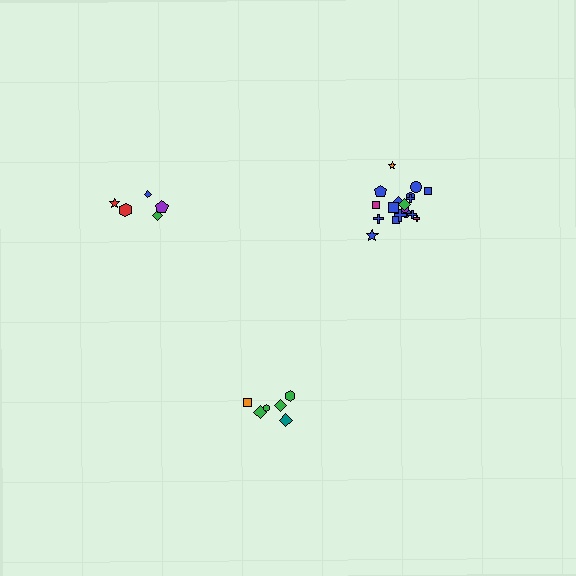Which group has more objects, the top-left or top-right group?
The top-right group.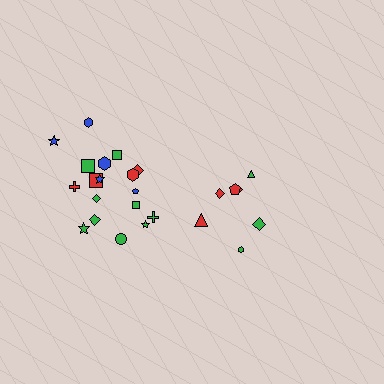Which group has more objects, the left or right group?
The left group.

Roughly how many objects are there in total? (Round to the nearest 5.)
Roughly 25 objects in total.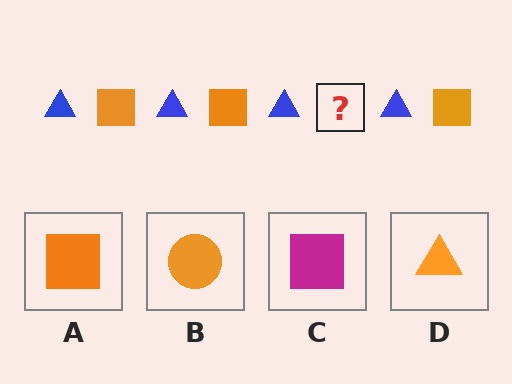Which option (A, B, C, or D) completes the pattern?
A.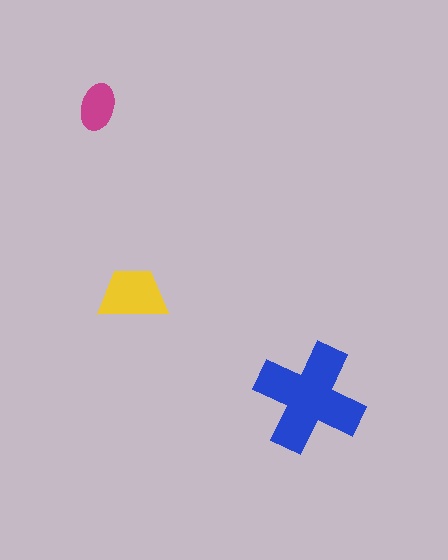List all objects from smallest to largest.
The magenta ellipse, the yellow trapezoid, the blue cross.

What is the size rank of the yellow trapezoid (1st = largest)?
2nd.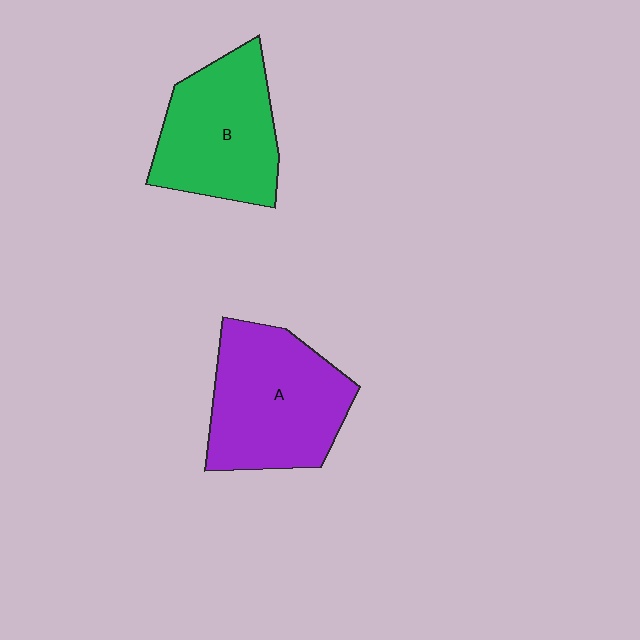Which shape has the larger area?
Shape A (purple).